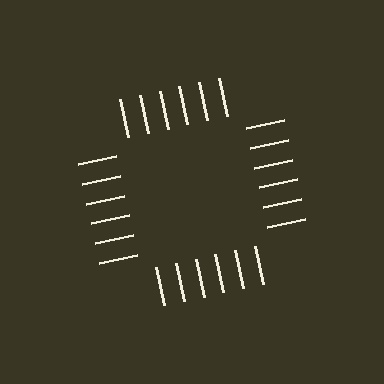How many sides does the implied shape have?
4 sides — the line-ends trace a square.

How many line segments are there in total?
24 — 6 along each of the 4 edges.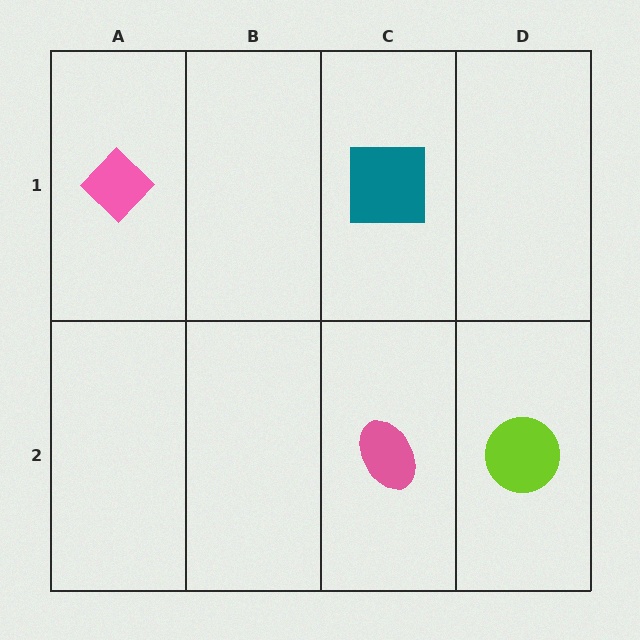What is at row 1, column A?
A pink diamond.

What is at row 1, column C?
A teal square.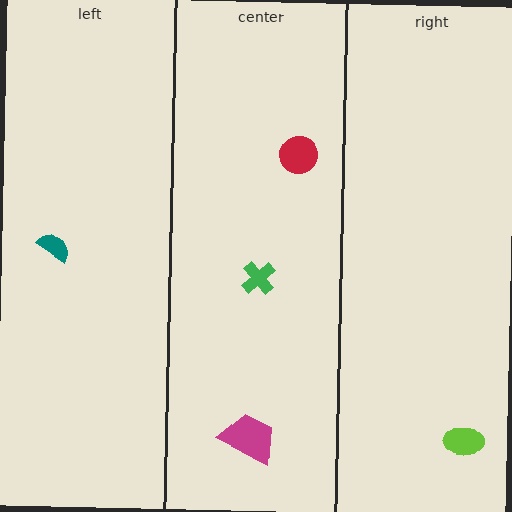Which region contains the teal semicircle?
The left region.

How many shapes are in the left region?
1.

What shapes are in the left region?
The teal semicircle.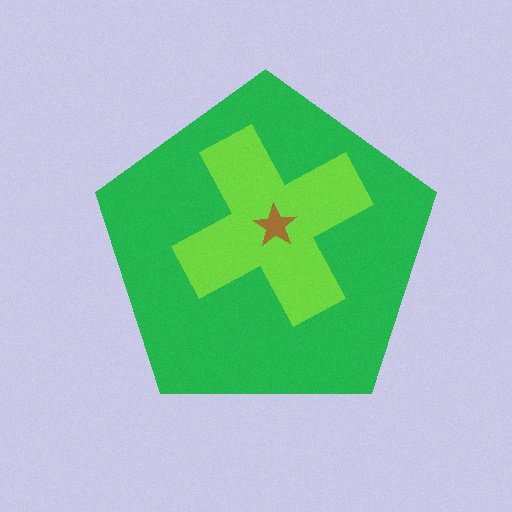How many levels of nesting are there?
3.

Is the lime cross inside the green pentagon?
Yes.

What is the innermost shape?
The brown star.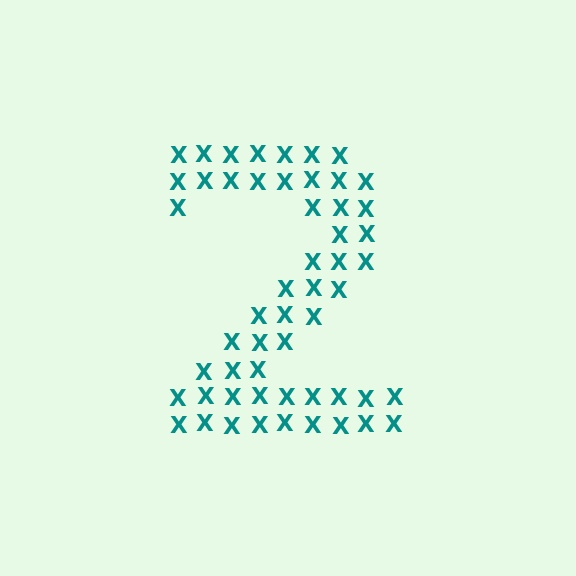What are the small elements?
The small elements are letter X's.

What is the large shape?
The large shape is the digit 2.